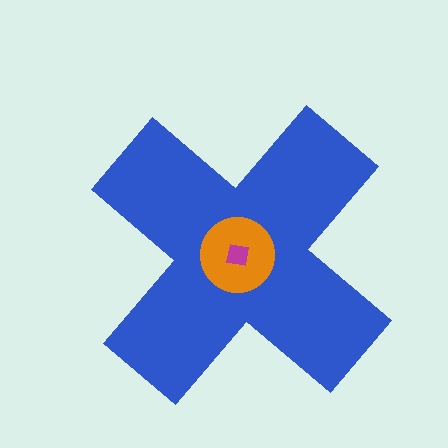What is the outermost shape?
The blue cross.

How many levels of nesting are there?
3.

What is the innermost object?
The magenta square.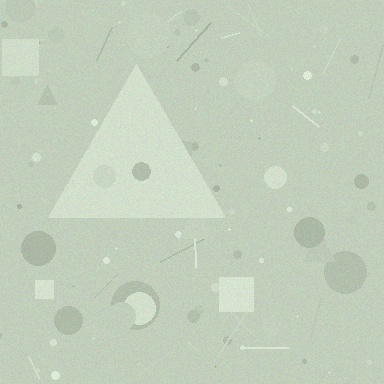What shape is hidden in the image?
A triangle is hidden in the image.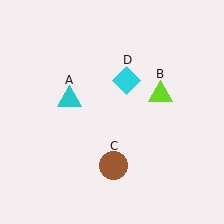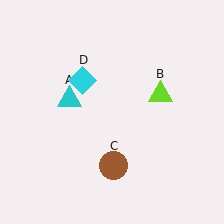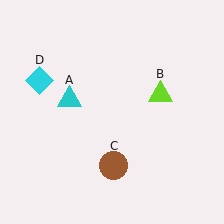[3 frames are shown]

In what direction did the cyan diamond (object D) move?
The cyan diamond (object D) moved left.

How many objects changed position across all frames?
1 object changed position: cyan diamond (object D).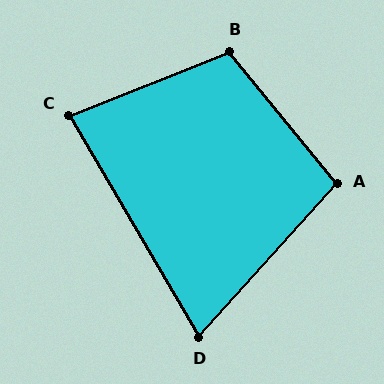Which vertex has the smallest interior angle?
D, at approximately 73 degrees.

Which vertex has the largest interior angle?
B, at approximately 107 degrees.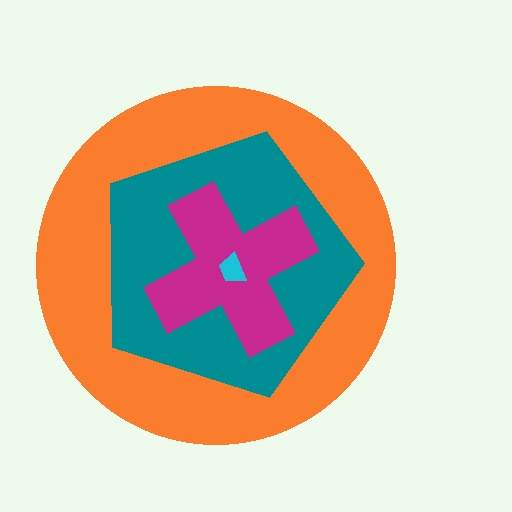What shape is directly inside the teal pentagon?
The magenta cross.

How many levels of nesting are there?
4.